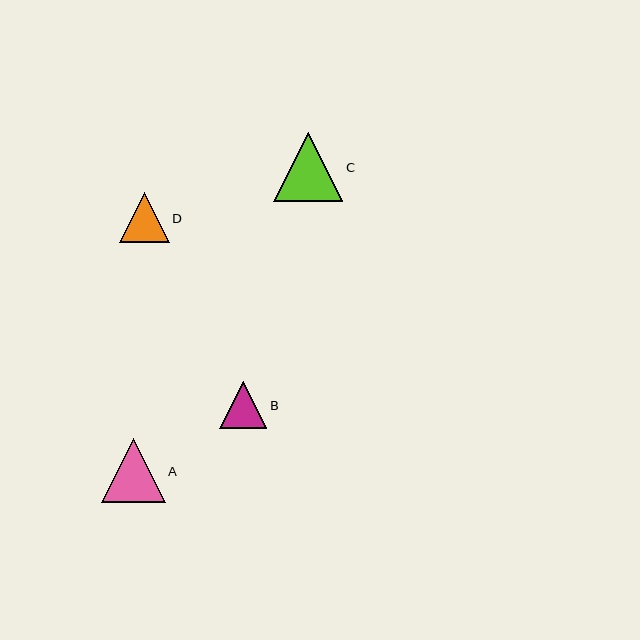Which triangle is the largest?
Triangle C is the largest with a size of approximately 69 pixels.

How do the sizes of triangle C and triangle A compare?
Triangle C and triangle A are approximately the same size.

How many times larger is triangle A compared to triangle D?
Triangle A is approximately 1.3 times the size of triangle D.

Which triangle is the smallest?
Triangle B is the smallest with a size of approximately 47 pixels.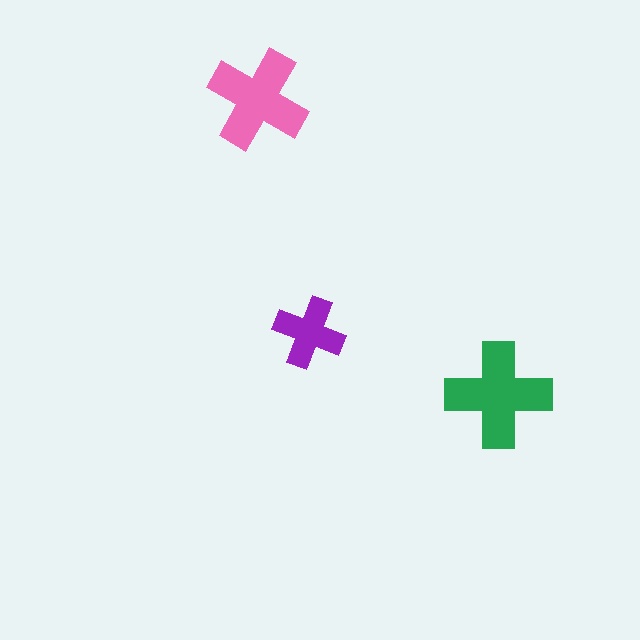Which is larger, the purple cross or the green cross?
The green one.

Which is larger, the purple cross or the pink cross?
The pink one.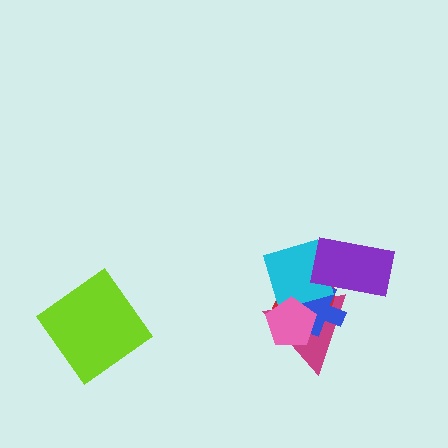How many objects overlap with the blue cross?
5 objects overlap with the blue cross.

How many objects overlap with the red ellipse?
5 objects overlap with the red ellipse.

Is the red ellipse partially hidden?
Yes, it is partially covered by another shape.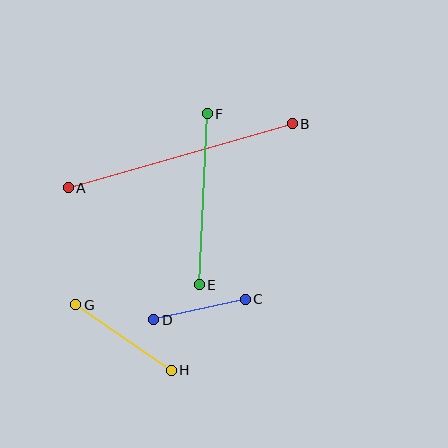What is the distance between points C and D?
The distance is approximately 94 pixels.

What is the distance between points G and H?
The distance is approximately 116 pixels.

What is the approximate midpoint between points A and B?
The midpoint is at approximately (180, 156) pixels.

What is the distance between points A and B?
The distance is approximately 233 pixels.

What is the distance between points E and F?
The distance is approximately 171 pixels.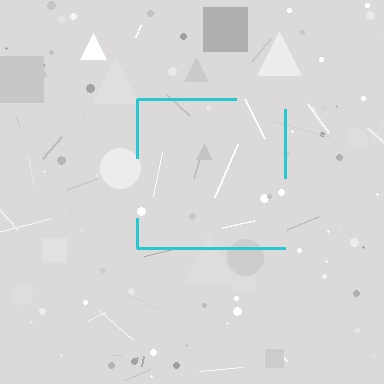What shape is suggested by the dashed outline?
The dashed outline suggests a square.